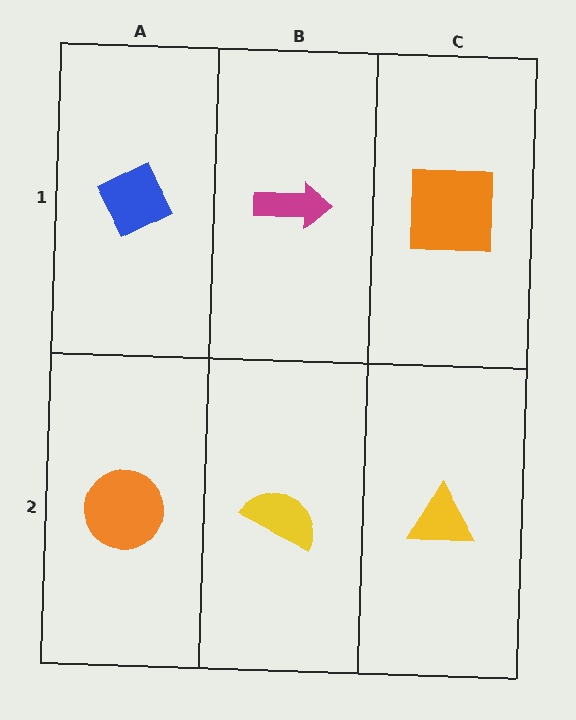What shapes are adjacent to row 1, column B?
A yellow semicircle (row 2, column B), a blue diamond (row 1, column A), an orange square (row 1, column C).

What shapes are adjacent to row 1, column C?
A yellow triangle (row 2, column C), a magenta arrow (row 1, column B).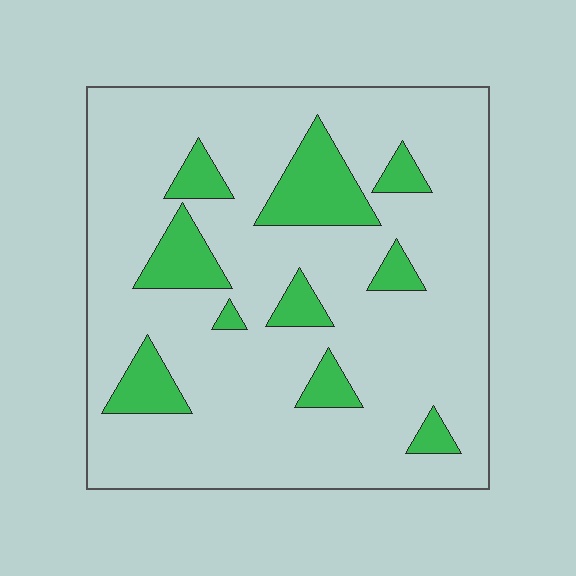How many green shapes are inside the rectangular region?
10.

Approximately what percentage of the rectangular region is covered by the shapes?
Approximately 15%.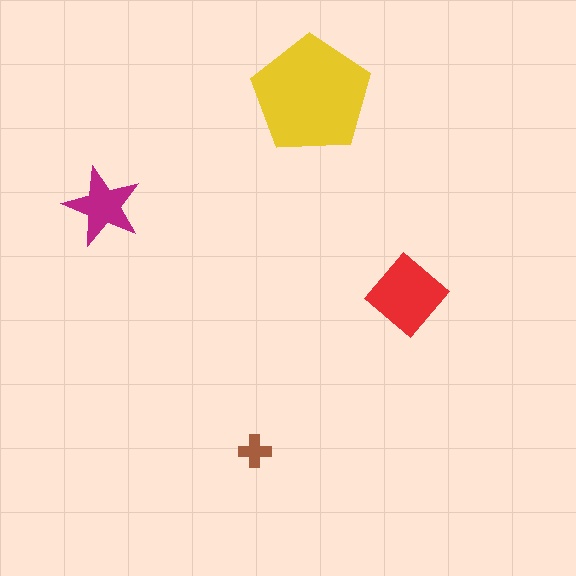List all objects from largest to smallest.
The yellow pentagon, the red diamond, the magenta star, the brown cross.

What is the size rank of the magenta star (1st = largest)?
3rd.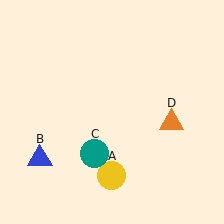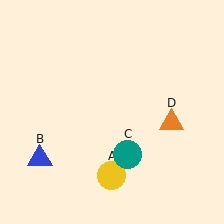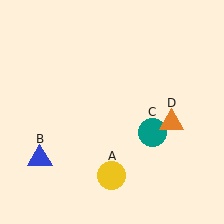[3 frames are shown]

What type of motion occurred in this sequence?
The teal circle (object C) rotated counterclockwise around the center of the scene.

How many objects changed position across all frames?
1 object changed position: teal circle (object C).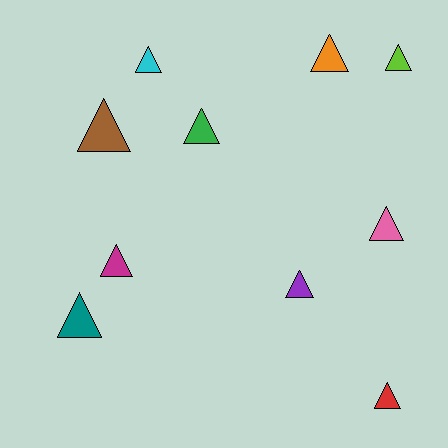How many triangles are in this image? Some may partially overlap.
There are 10 triangles.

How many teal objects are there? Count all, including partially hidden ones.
There is 1 teal object.